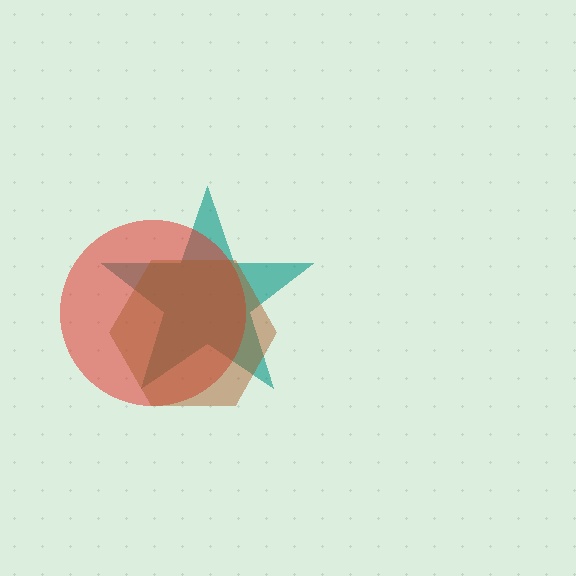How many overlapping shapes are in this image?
There are 3 overlapping shapes in the image.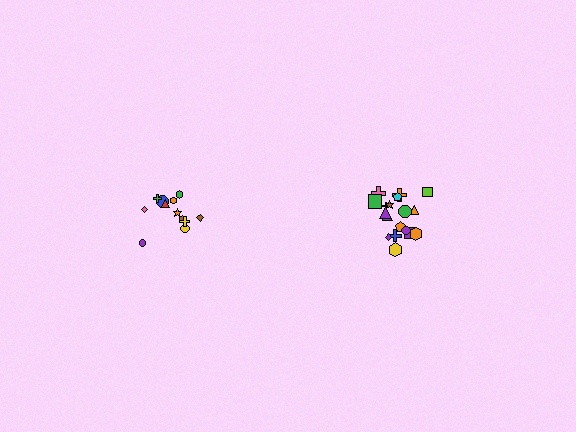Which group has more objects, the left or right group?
The right group.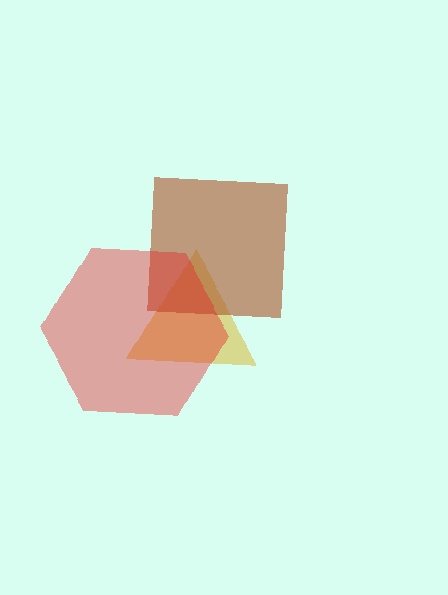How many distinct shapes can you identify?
There are 3 distinct shapes: a yellow triangle, a brown square, a red hexagon.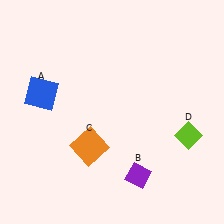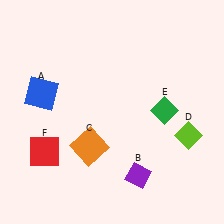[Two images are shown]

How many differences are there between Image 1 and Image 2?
There are 2 differences between the two images.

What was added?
A green diamond (E), a red square (F) were added in Image 2.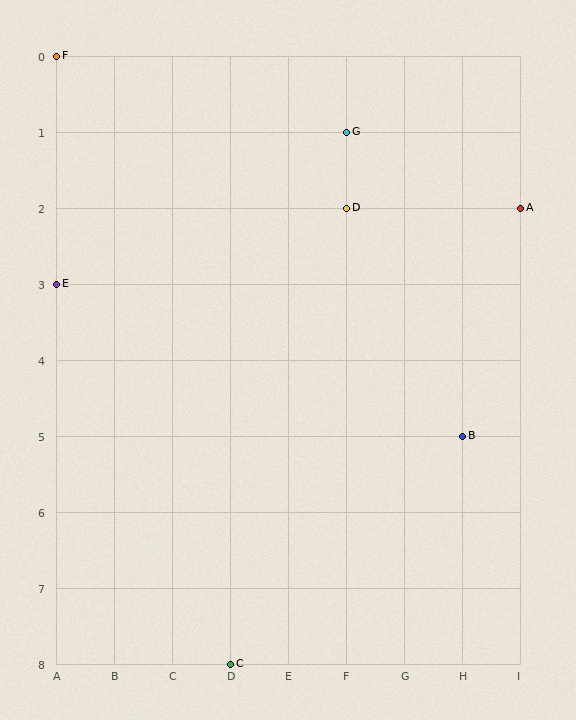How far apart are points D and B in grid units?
Points D and B are 2 columns and 3 rows apart (about 3.6 grid units diagonally).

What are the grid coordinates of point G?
Point G is at grid coordinates (F, 1).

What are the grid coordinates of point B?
Point B is at grid coordinates (H, 5).